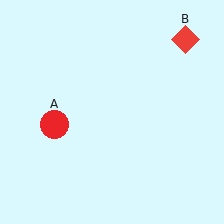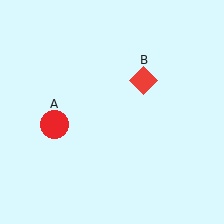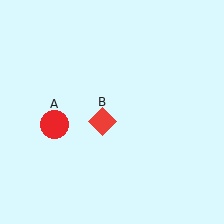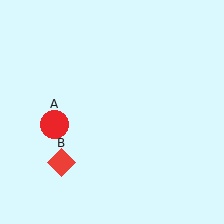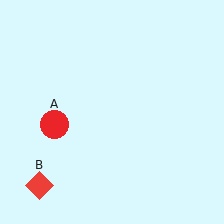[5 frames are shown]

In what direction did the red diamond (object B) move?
The red diamond (object B) moved down and to the left.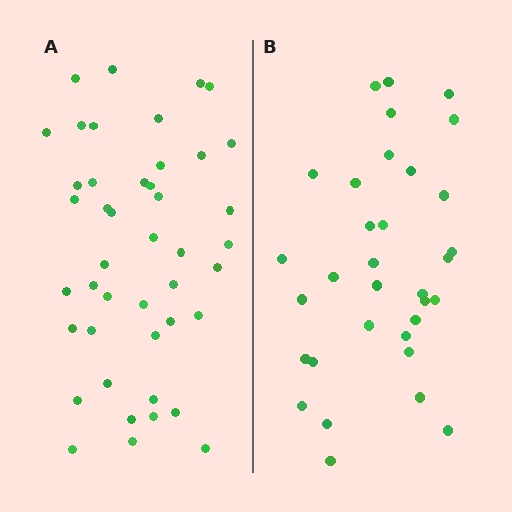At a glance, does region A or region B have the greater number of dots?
Region A (the left region) has more dots.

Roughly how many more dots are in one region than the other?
Region A has roughly 12 or so more dots than region B.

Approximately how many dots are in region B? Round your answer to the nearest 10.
About 30 dots. (The exact count is 33, which rounds to 30.)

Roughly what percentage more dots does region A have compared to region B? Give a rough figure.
About 35% more.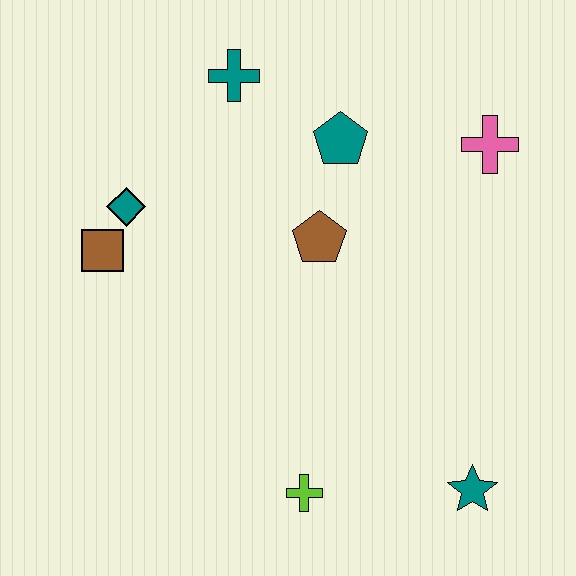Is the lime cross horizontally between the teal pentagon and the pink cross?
No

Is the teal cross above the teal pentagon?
Yes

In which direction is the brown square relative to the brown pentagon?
The brown square is to the left of the brown pentagon.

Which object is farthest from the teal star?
The teal cross is farthest from the teal star.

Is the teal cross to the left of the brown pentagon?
Yes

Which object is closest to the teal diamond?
The brown square is closest to the teal diamond.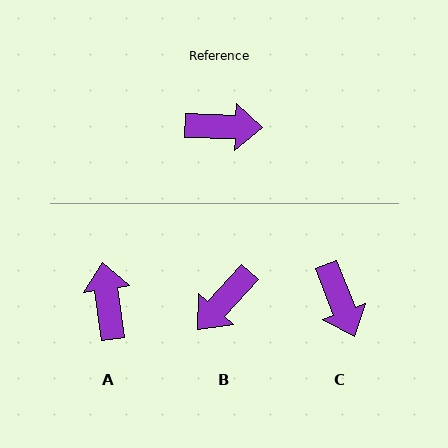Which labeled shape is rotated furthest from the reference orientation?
B, about 131 degrees away.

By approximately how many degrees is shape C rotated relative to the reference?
Approximately 67 degrees clockwise.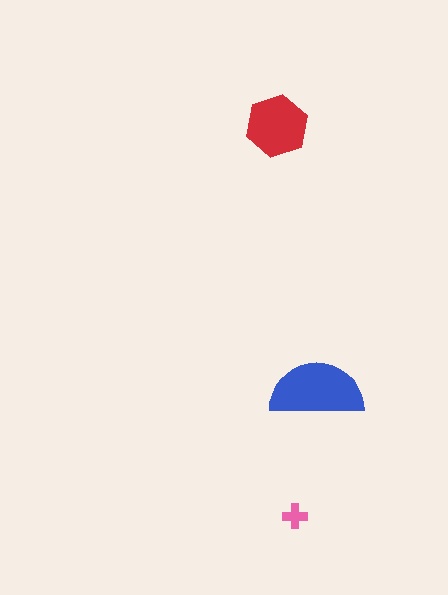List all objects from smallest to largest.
The pink cross, the red hexagon, the blue semicircle.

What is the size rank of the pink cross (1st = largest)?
3rd.